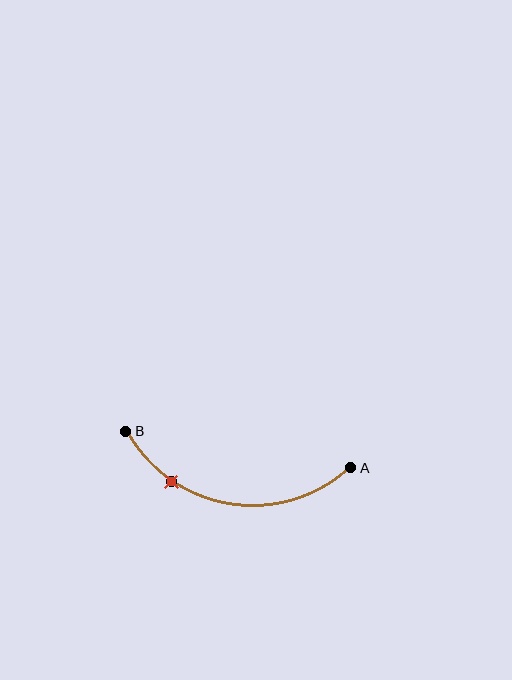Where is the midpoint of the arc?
The arc midpoint is the point on the curve farthest from the straight line joining A and B. It sits below that line.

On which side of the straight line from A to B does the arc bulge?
The arc bulges below the straight line connecting A and B.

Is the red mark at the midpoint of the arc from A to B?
No. The red mark lies on the arc but is closer to endpoint B. The arc midpoint would be at the point on the curve equidistant along the arc from both A and B.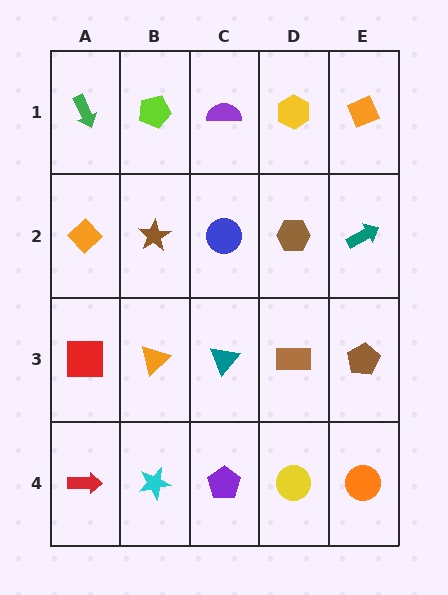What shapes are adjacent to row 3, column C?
A blue circle (row 2, column C), a purple pentagon (row 4, column C), an orange triangle (row 3, column B), a brown rectangle (row 3, column D).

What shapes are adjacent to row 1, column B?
A brown star (row 2, column B), a green arrow (row 1, column A), a purple semicircle (row 1, column C).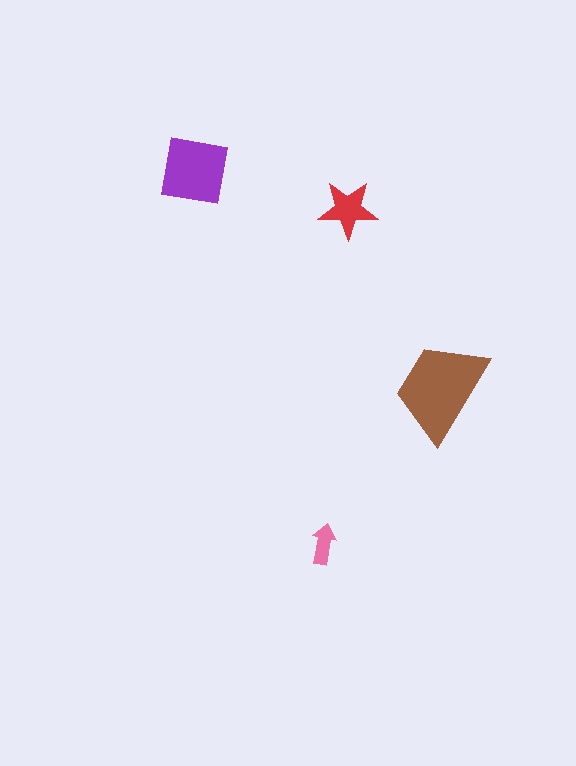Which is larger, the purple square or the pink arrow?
The purple square.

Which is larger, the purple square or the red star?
The purple square.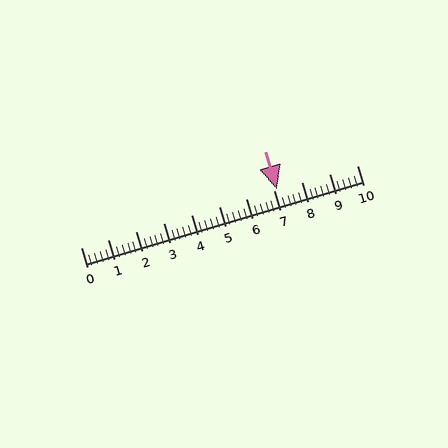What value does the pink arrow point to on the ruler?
The pink arrow points to approximately 7.1.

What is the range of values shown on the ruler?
The ruler shows values from 0 to 10.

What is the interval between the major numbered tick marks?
The major tick marks are spaced 1 units apart.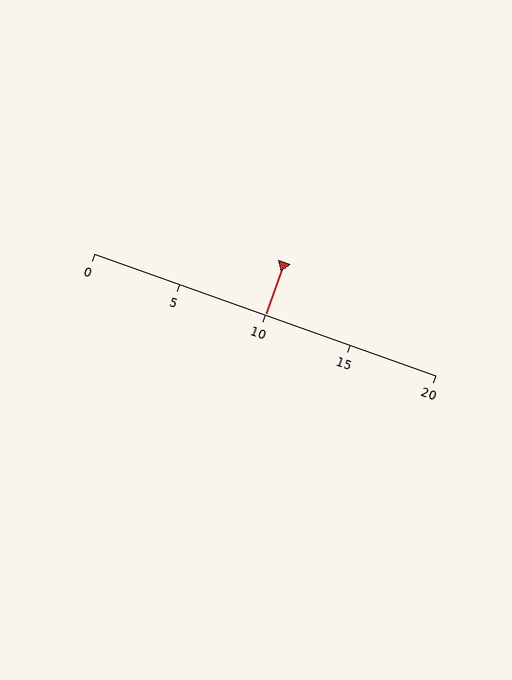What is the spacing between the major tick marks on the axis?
The major ticks are spaced 5 apart.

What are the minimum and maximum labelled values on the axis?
The axis runs from 0 to 20.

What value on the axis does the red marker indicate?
The marker indicates approximately 10.